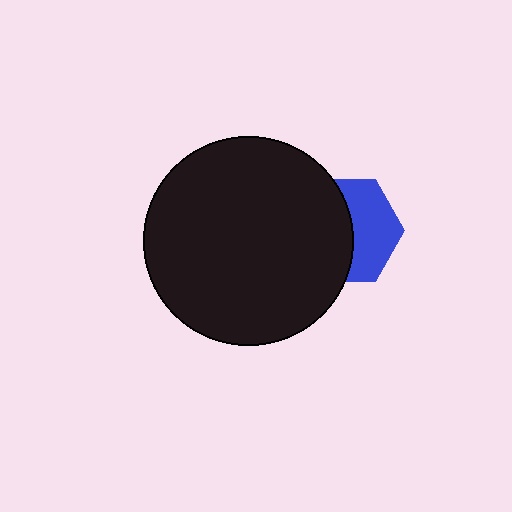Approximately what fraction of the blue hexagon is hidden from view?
Roughly 53% of the blue hexagon is hidden behind the black circle.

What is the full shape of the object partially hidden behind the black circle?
The partially hidden object is a blue hexagon.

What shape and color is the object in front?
The object in front is a black circle.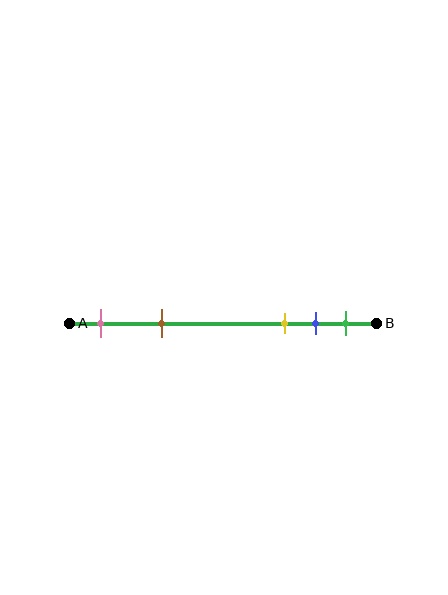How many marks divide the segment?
There are 5 marks dividing the segment.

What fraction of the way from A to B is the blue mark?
The blue mark is approximately 80% (0.8) of the way from A to B.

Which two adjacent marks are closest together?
The blue and green marks are the closest adjacent pair.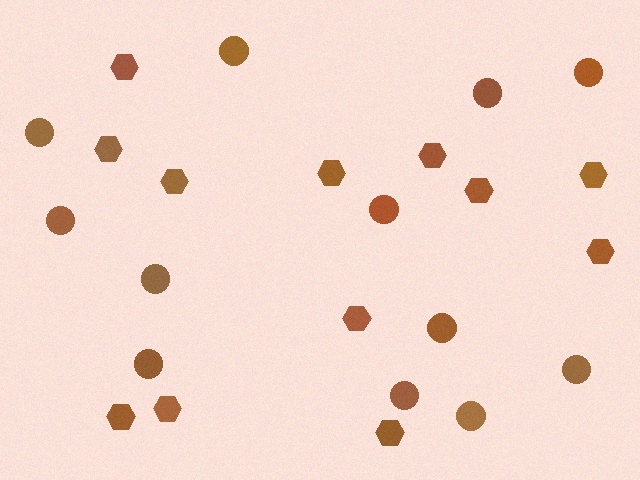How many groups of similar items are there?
There are 2 groups: one group of hexagons (12) and one group of circles (12).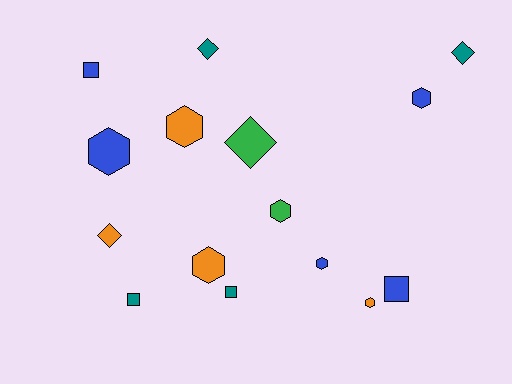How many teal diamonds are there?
There are 2 teal diamonds.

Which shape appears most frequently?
Hexagon, with 7 objects.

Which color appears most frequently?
Blue, with 5 objects.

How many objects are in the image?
There are 15 objects.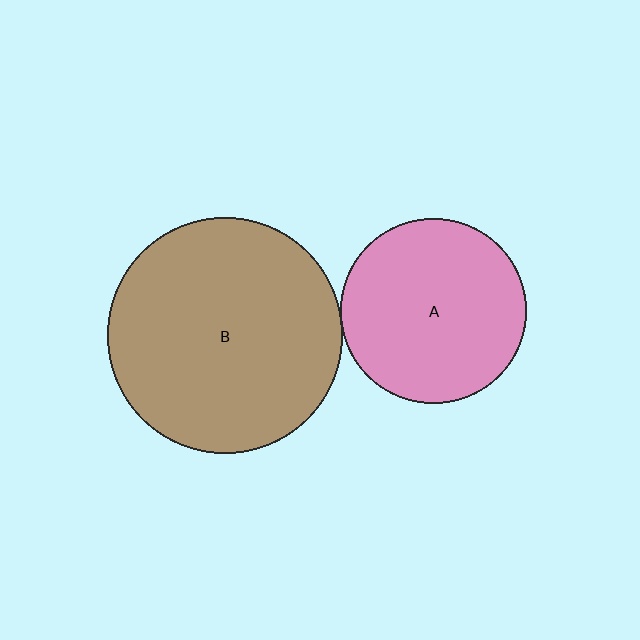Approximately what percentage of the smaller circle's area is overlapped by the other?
Approximately 5%.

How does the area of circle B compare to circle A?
Approximately 1.6 times.